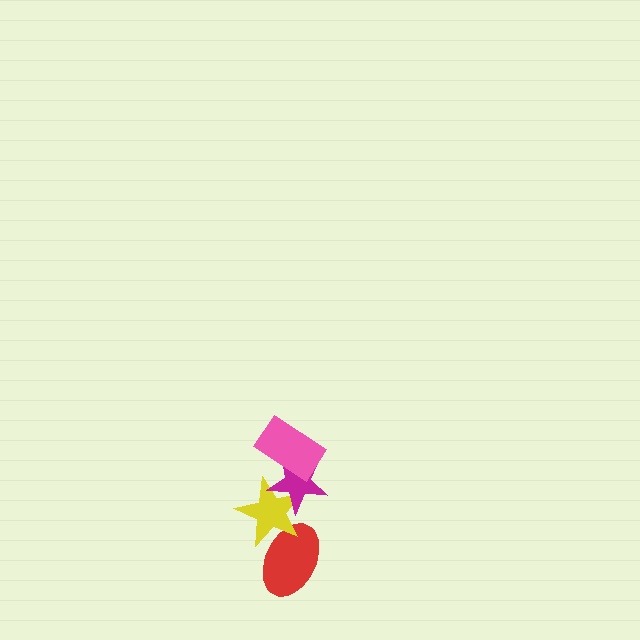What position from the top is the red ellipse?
The red ellipse is 4th from the top.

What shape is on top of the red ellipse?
The yellow star is on top of the red ellipse.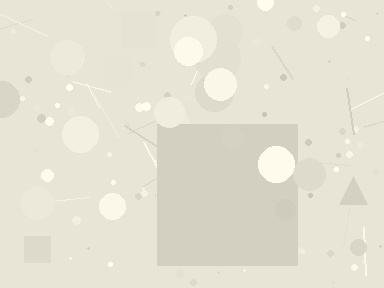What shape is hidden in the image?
A square is hidden in the image.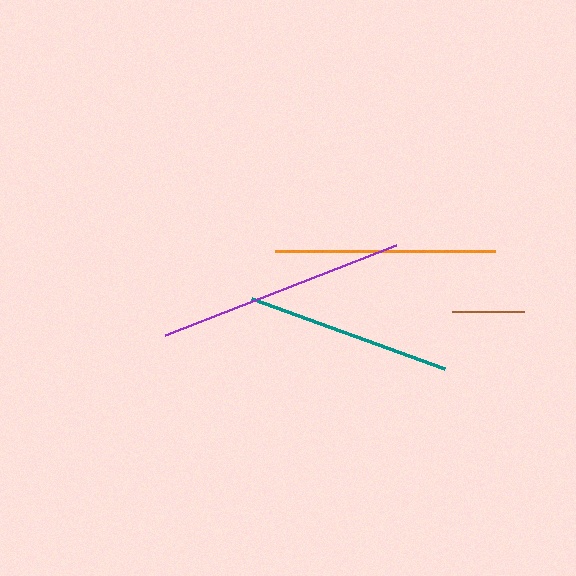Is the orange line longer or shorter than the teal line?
The orange line is longer than the teal line.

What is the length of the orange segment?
The orange segment is approximately 220 pixels long.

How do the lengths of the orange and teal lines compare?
The orange and teal lines are approximately the same length.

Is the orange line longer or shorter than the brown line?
The orange line is longer than the brown line.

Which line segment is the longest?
The purple line is the longest at approximately 247 pixels.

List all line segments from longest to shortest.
From longest to shortest: purple, orange, teal, brown.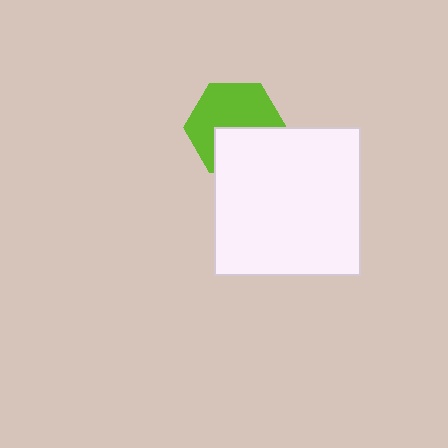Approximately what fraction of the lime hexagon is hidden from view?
Roughly 40% of the lime hexagon is hidden behind the white rectangle.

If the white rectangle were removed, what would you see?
You would see the complete lime hexagon.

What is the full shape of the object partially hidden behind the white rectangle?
The partially hidden object is a lime hexagon.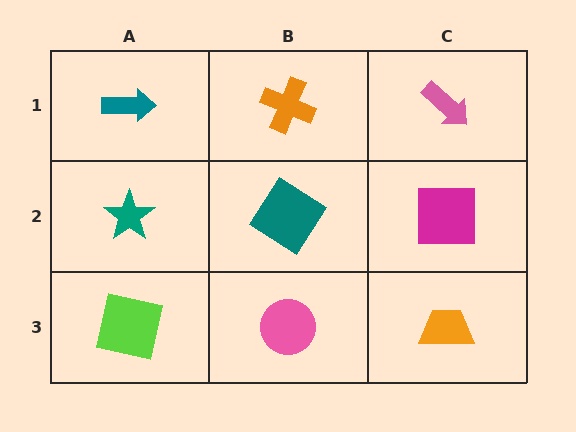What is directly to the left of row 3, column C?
A pink circle.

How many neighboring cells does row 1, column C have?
2.